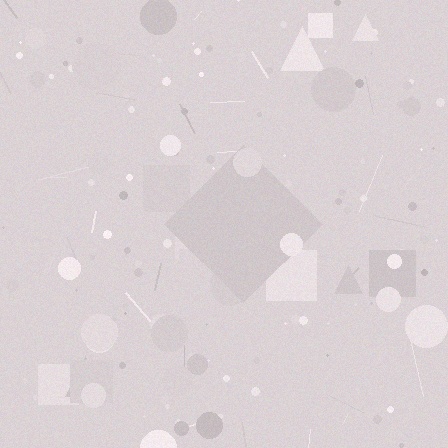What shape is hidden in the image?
A diamond is hidden in the image.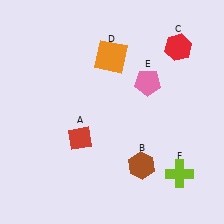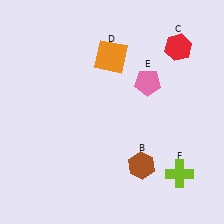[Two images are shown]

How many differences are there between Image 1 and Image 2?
There is 1 difference between the two images.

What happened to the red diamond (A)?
The red diamond (A) was removed in Image 2. It was in the bottom-left area of Image 1.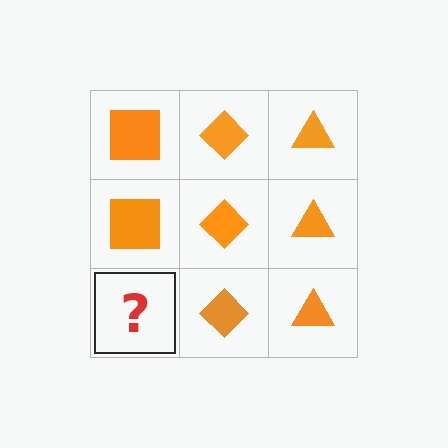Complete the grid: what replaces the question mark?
The question mark should be replaced with an orange square.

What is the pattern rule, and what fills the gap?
The rule is that each column has a consistent shape. The gap should be filled with an orange square.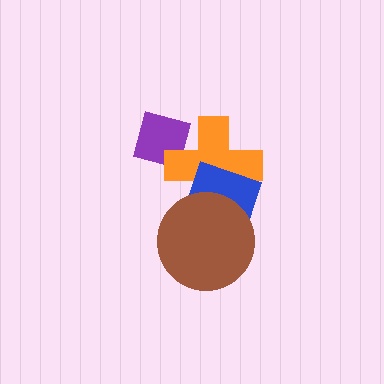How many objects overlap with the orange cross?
3 objects overlap with the orange cross.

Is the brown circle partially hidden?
No, no other shape covers it.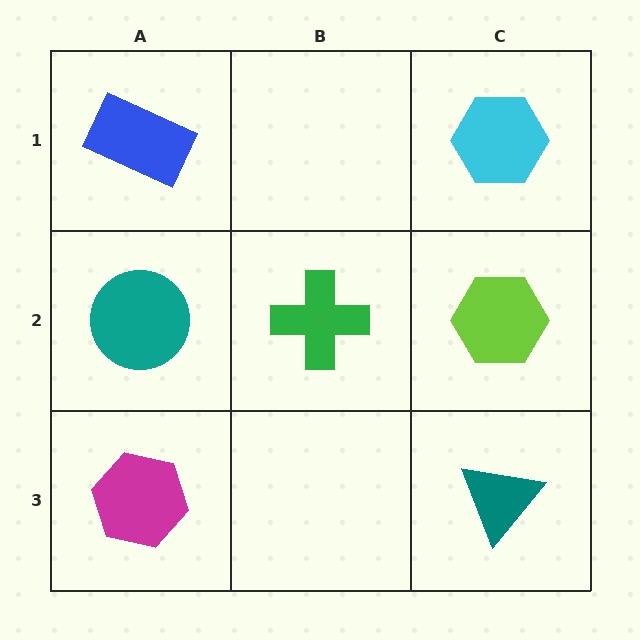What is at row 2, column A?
A teal circle.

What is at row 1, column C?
A cyan hexagon.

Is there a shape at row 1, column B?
No, that cell is empty.